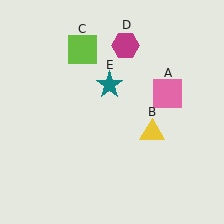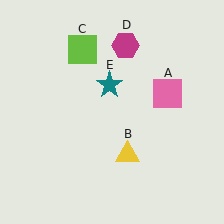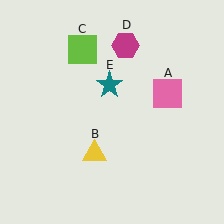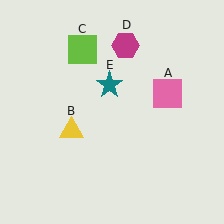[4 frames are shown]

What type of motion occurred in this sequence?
The yellow triangle (object B) rotated clockwise around the center of the scene.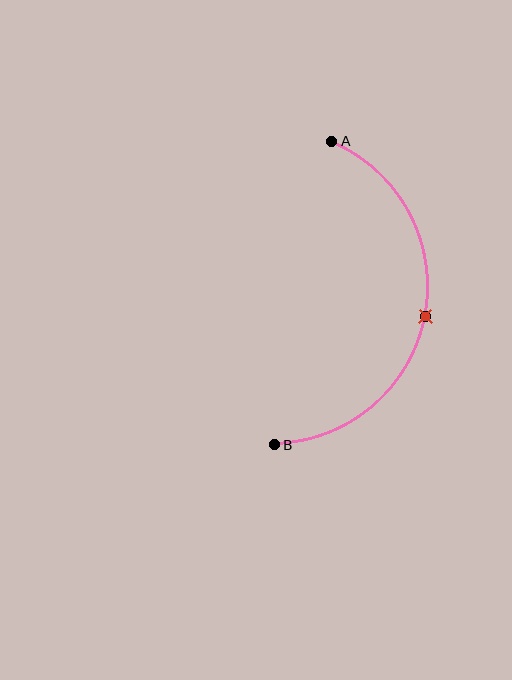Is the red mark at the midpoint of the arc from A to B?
Yes. The red mark lies on the arc at equal arc-length from both A and B — it is the arc midpoint.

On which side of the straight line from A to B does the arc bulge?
The arc bulges to the right of the straight line connecting A and B.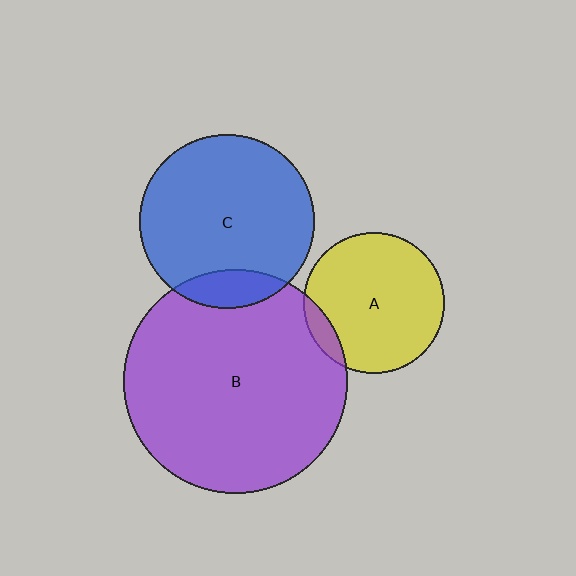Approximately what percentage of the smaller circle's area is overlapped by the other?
Approximately 15%.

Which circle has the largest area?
Circle B (purple).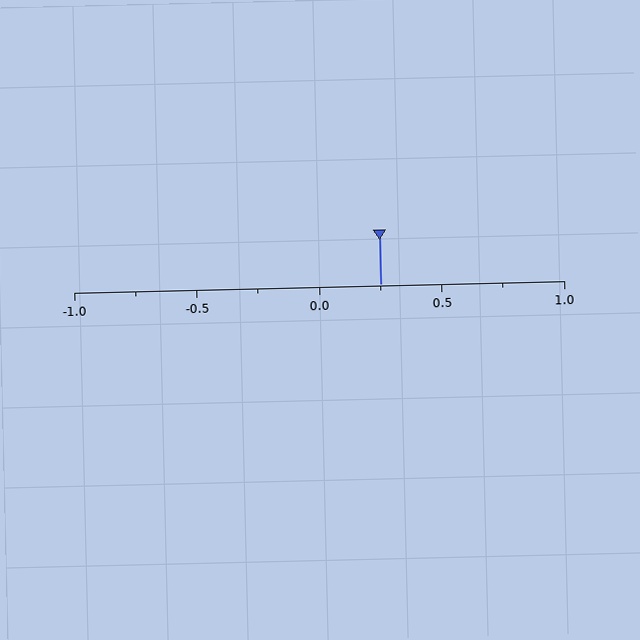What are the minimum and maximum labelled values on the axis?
The axis runs from -1.0 to 1.0.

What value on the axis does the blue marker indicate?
The marker indicates approximately 0.25.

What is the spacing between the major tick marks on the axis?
The major ticks are spaced 0.5 apart.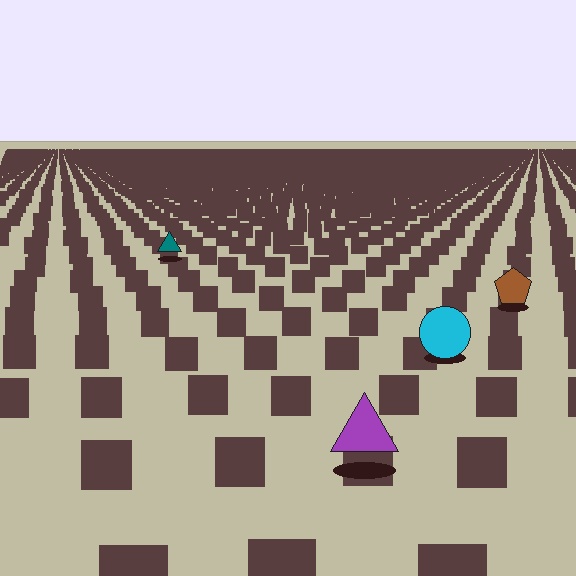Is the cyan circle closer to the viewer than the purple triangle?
No. The purple triangle is closer — you can tell from the texture gradient: the ground texture is coarser near it.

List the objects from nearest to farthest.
From nearest to farthest: the purple triangle, the cyan circle, the brown pentagon, the teal triangle.